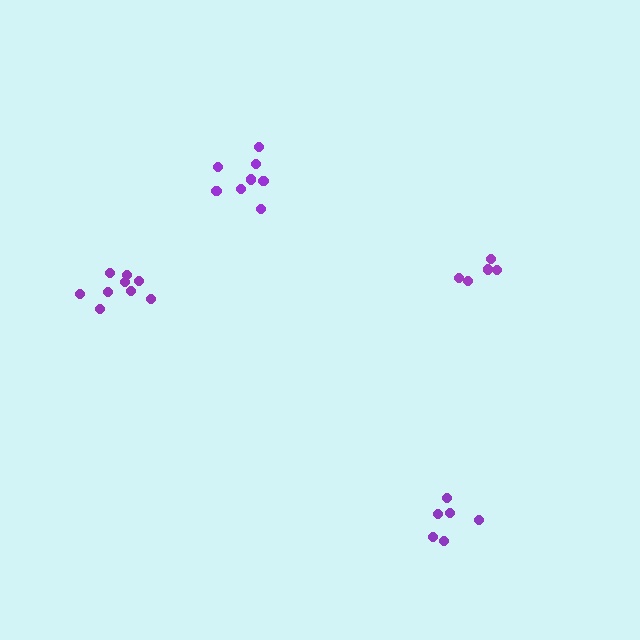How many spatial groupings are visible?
There are 4 spatial groupings.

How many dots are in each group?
Group 1: 6 dots, Group 2: 5 dots, Group 3: 8 dots, Group 4: 10 dots (29 total).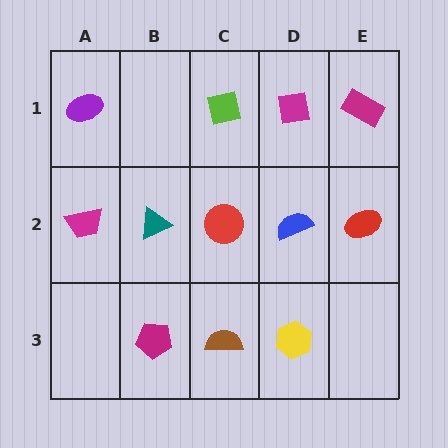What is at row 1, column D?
A magenta square.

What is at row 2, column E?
A red ellipse.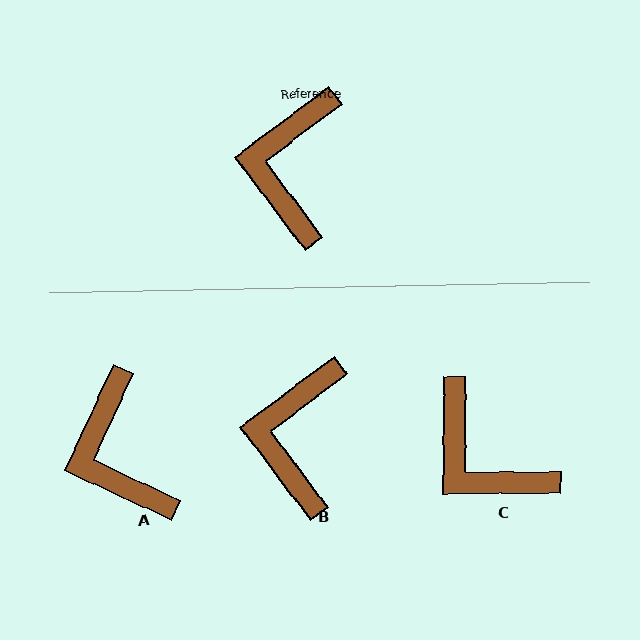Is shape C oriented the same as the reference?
No, it is off by about 53 degrees.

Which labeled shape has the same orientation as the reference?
B.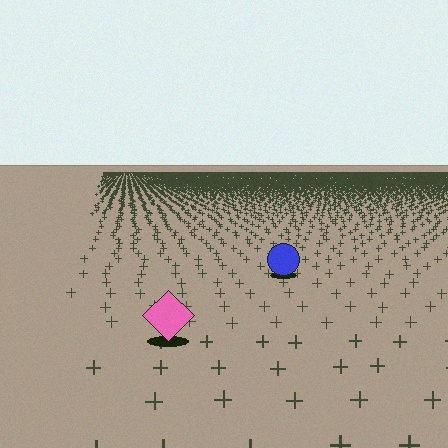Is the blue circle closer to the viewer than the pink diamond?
No. The pink diamond is closer — you can tell from the texture gradient: the ground texture is coarser near it.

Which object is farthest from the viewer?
The blue circle is farthest from the viewer. It appears smaller and the ground texture around it is denser.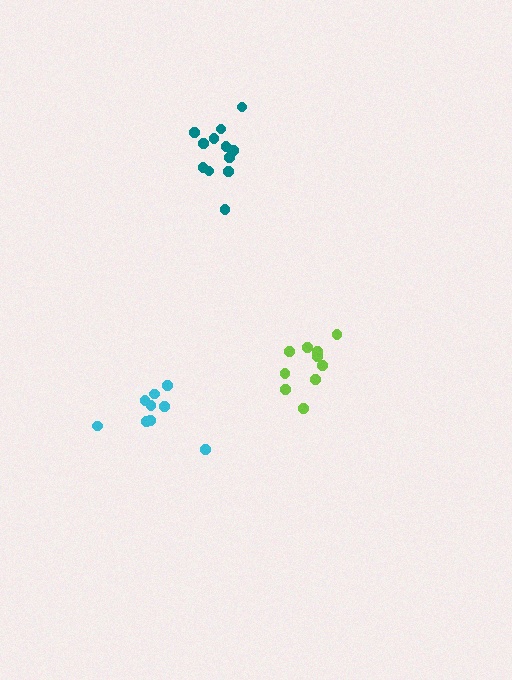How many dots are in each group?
Group 1: 9 dots, Group 2: 10 dots, Group 3: 12 dots (31 total).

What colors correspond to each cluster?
The clusters are colored: cyan, lime, teal.